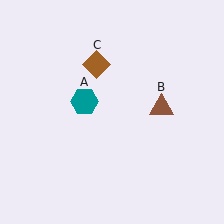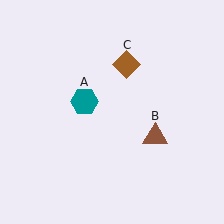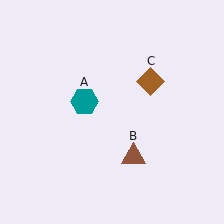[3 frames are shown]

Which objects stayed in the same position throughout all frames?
Teal hexagon (object A) remained stationary.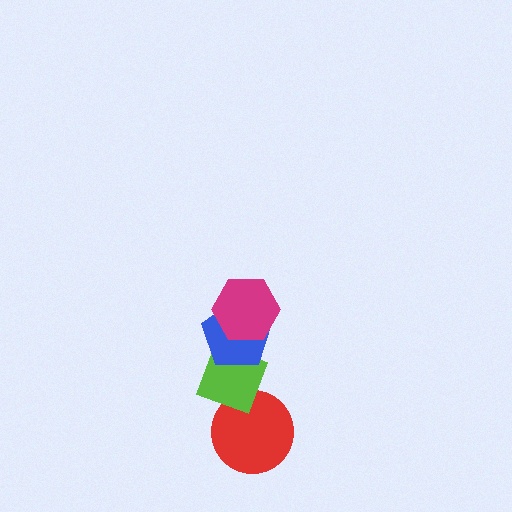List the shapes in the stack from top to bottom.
From top to bottom: the magenta hexagon, the blue pentagon, the lime diamond, the red circle.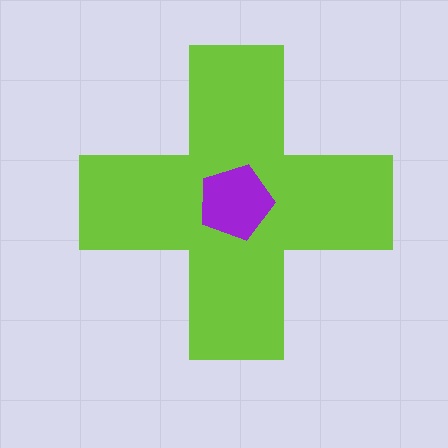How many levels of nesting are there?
2.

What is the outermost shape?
The lime cross.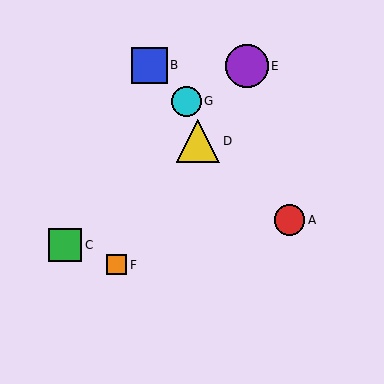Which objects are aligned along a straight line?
Objects D, E, F are aligned along a straight line.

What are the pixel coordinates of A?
Object A is at (290, 220).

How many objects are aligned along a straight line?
3 objects (D, E, F) are aligned along a straight line.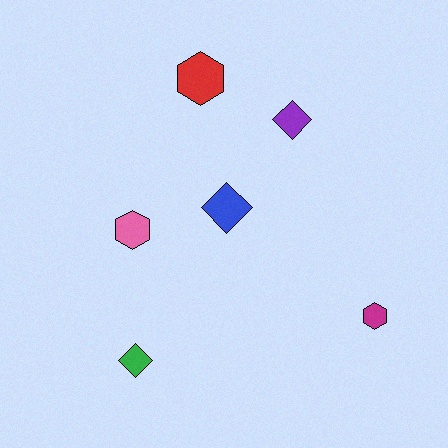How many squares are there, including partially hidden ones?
There are no squares.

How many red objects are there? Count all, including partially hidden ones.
There is 1 red object.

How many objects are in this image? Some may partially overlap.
There are 6 objects.